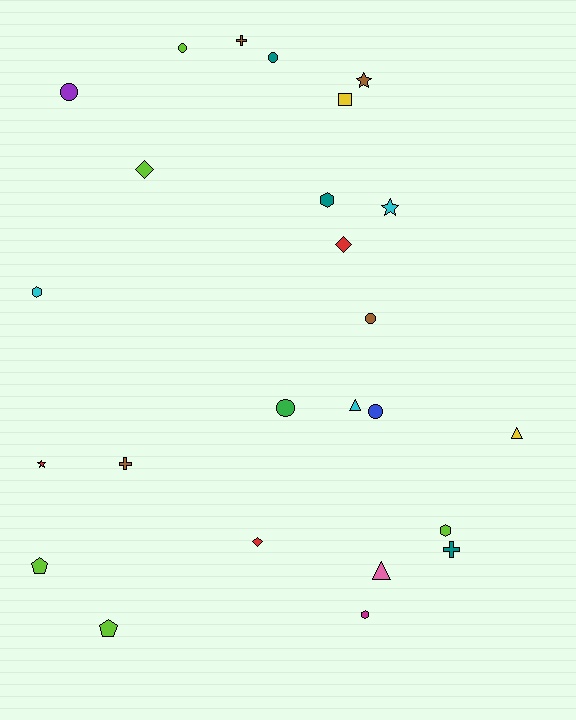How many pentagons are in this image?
There are 2 pentagons.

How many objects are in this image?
There are 25 objects.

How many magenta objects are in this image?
There is 1 magenta object.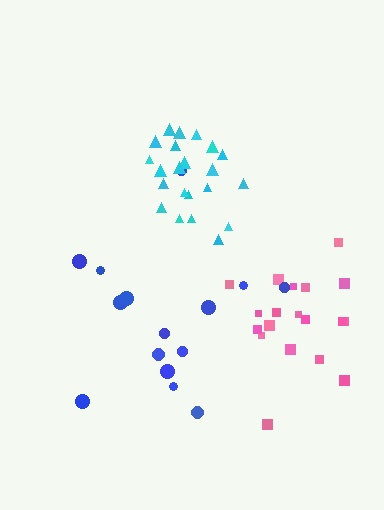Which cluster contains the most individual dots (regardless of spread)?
Cyan (23).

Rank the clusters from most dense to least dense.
cyan, pink, blue.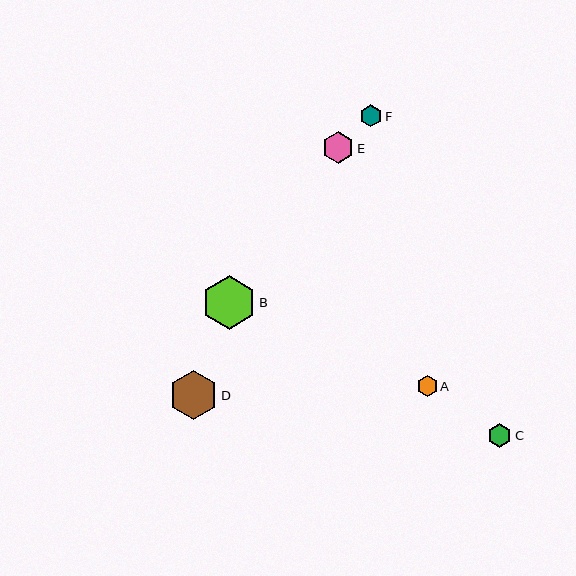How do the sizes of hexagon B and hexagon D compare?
Hexagon B and hexagon D are approximately the same size.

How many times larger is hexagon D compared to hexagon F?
Hexagon D is approximately 2.3 times the size of hexagon F.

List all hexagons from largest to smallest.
From largest to smallest: B, D, E, C, F, A.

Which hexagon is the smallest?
Hexagon A is the smallest with a size of approximately 21 pixels.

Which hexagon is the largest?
Hexagon B is the largest with a size of approximately 54 pixels.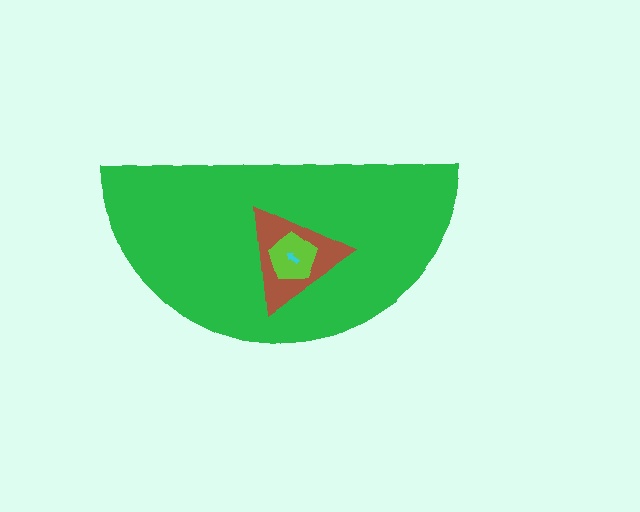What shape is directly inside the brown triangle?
The lime pentagon.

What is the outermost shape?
The green semicircle.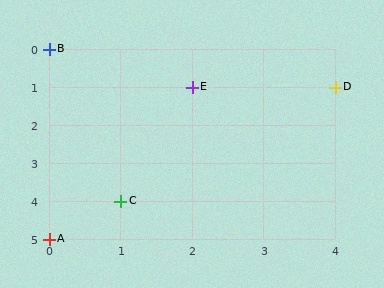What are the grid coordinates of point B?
Point B is at grid coordinates (0, 0).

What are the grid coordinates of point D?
Point D is at grid coordinates (4, 1).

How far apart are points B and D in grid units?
Points B and D are 4 columns and 1 row apart (about 4.1 grid units diagonally).